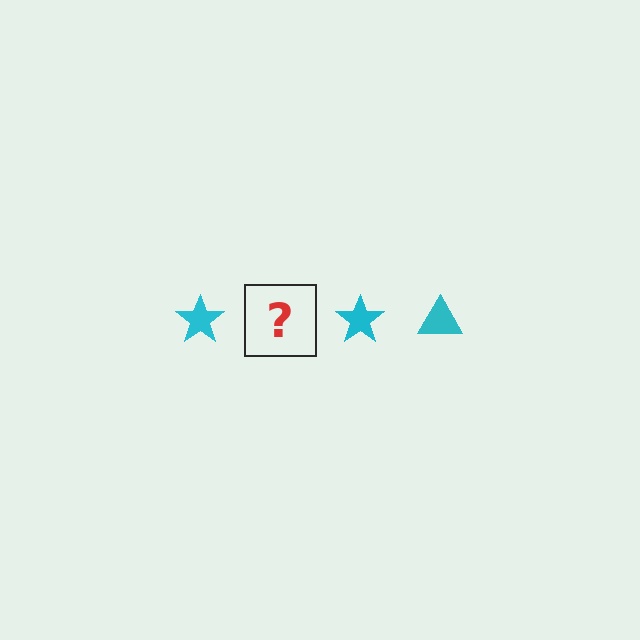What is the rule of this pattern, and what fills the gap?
The rule is that the pattern cycles through star, triangle shapes in cyan. The gap should be filled with a cyan triangle.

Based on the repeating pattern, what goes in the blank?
The blank should be a cyan triangle.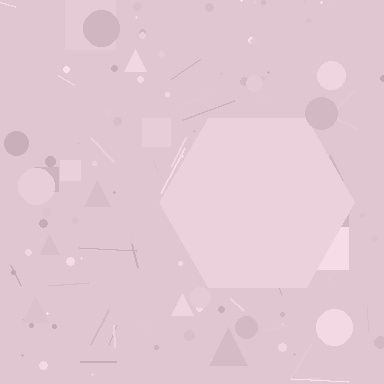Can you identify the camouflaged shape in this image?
The camouflaged shape is a hexagon.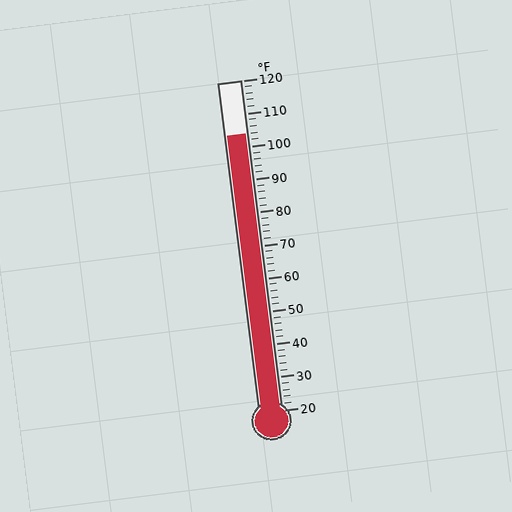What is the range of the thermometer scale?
The thermometer scale ranges from 20°F to 120°F.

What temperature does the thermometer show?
The thermometer shows approximately 104°F.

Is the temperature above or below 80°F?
The temperature is above 80°F.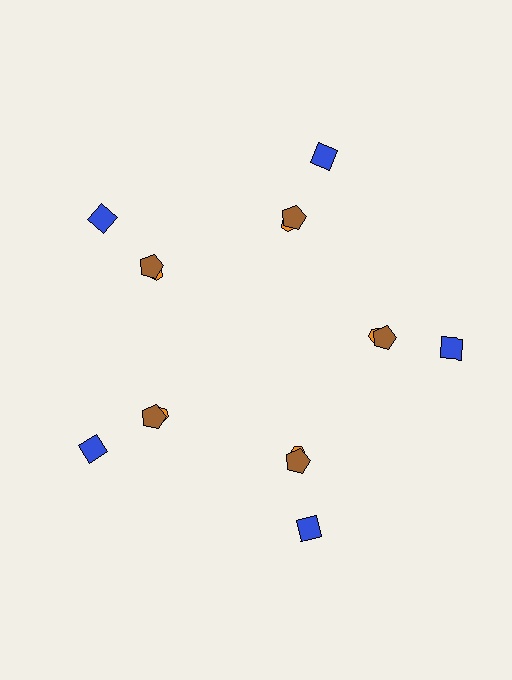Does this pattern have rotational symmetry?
Yes, this pattern has 5-fold rotational symmetry. It looks the same after rotating 72 degrees around the center.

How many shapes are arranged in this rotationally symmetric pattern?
There are 15 shapes, arranged in 5 groups of 3.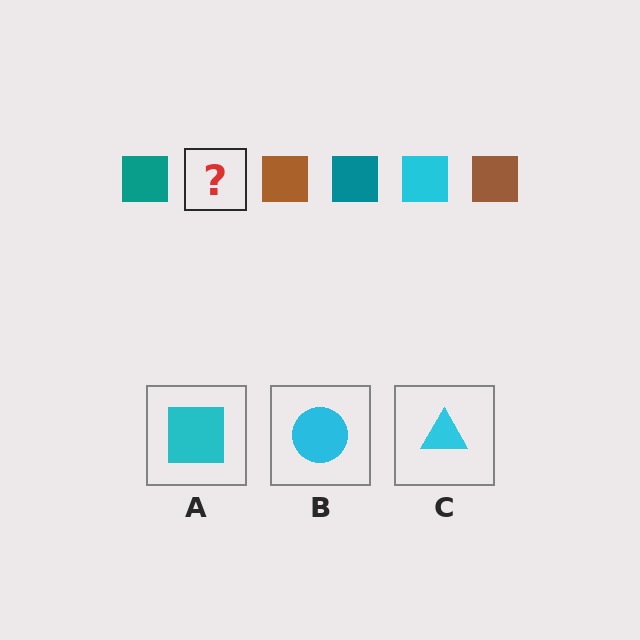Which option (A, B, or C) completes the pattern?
A.